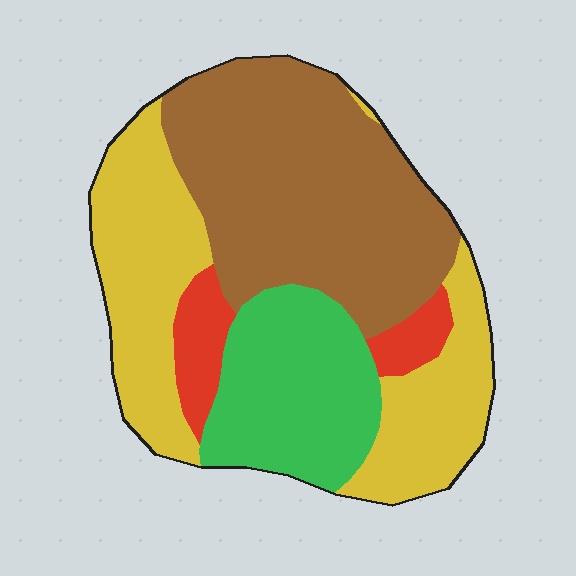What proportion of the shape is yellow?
Yellow covers roughly 35% of the shape.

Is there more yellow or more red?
Yellow.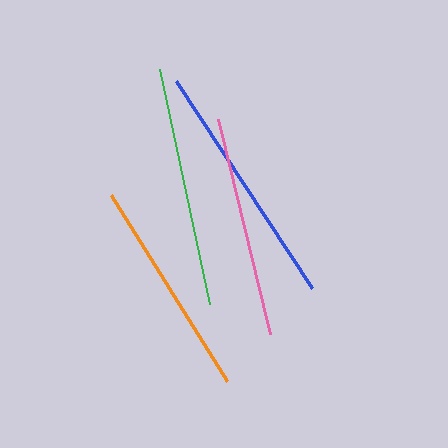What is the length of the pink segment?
The pink segment is approximately 221 pixels long.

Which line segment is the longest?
The blue line is the longest at approximately 247 pixels.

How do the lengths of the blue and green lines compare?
The blue and green lines are approximately the same length.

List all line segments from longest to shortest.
From longest to shortest: blue, green, pink, orange.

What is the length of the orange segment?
The orange segment is approximately 219 pixels long.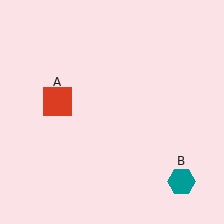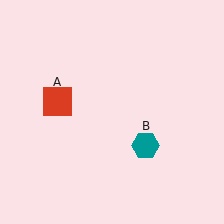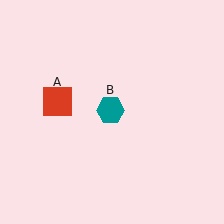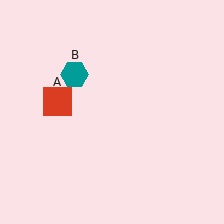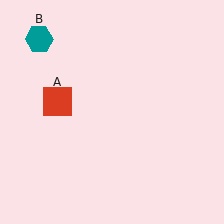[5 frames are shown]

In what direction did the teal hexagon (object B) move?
The teal hexagon (object B) moved up and to the left.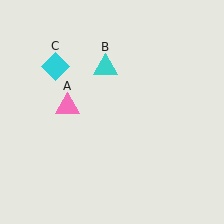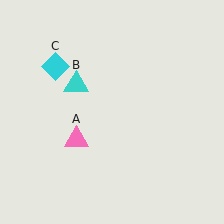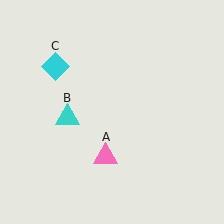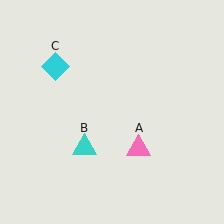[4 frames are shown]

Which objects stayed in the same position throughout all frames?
Cyan diamond (object C) remained stationary.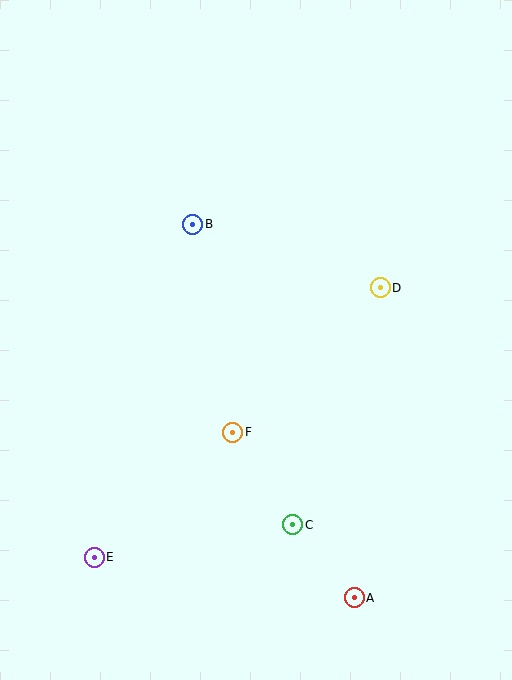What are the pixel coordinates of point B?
Point B is at (193, 224).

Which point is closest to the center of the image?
Point F at (233, 432) is closest to the center.